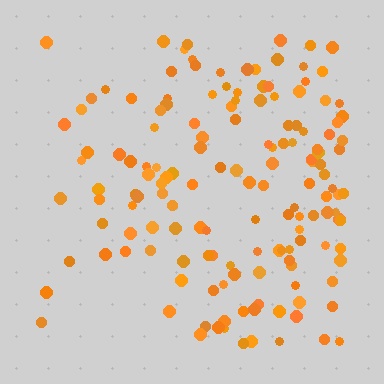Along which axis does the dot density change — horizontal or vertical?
Horizontal.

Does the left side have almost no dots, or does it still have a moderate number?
Still a moderate number, just noticeably fewer than the right.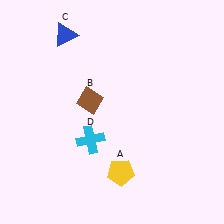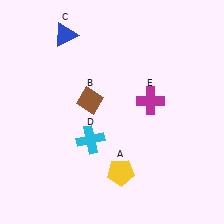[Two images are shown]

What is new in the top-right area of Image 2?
A magenta cross (E) was added in the top-right area of Image 2.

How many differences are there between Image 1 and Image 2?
There is 1 difference between the two images.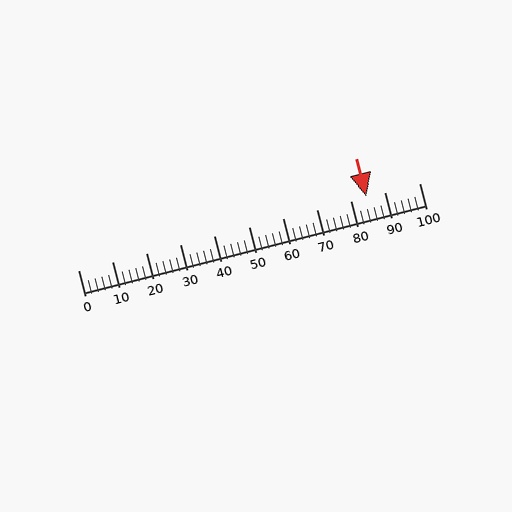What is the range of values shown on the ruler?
The ruler shows values from 0 to 100.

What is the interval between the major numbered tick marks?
The major tick marks are spaced 10 units apart.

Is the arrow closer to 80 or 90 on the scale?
The arrow is closer to 80.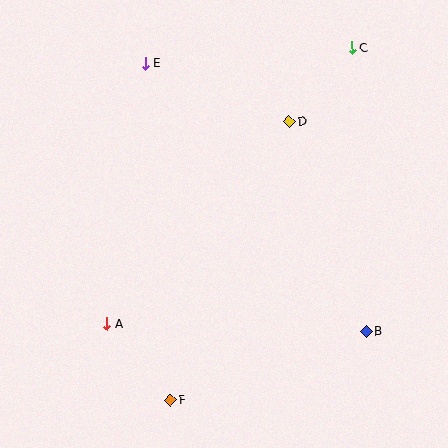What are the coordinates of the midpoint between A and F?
The midpoint between A and F is at (139, 362).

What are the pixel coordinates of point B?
Point B is at (366, 332).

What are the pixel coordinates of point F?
Point F is at (171, 400).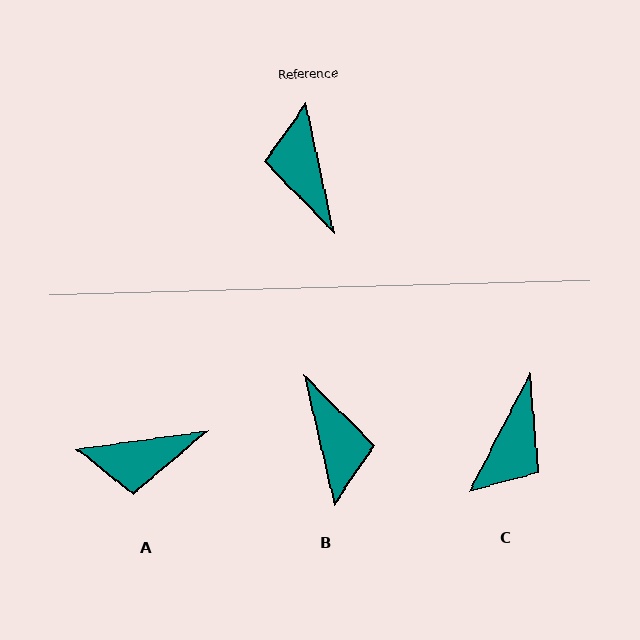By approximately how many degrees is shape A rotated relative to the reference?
Approximately 86 degrees counter-clockwise.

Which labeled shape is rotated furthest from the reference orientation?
B, about 179 degrees away.